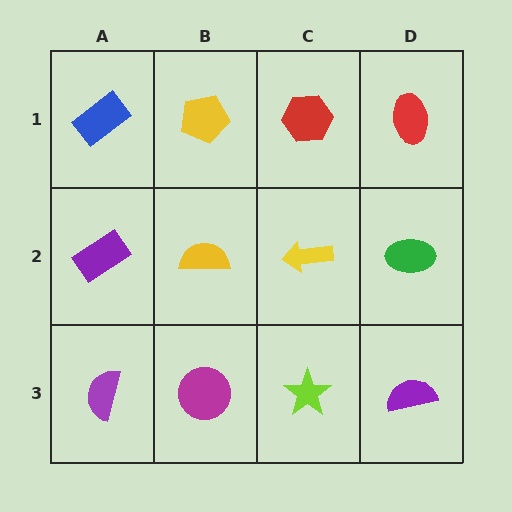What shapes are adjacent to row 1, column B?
A yellow semicircle (row 2, column B), a blue rectangle (row 1, column A), a red hexagon (row 1, column C).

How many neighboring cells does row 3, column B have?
3.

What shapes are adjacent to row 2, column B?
A yellow pentagon (row 1, column B), a magenta circle (row 3, column B), a purple rectangle (row 2, column A), a yellow arrow (row 2, column C).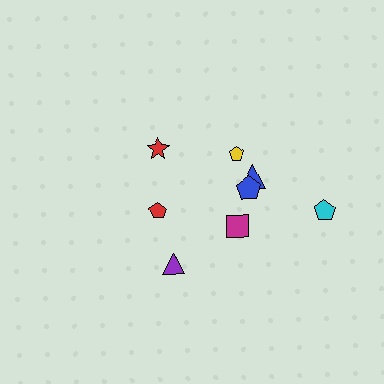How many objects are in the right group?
There are 5 objects.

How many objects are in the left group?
There are 3 objects.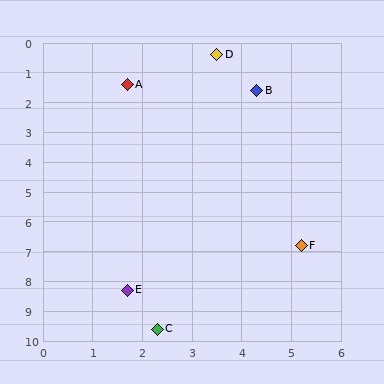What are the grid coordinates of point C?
Point C is at approximately (2.3, 9.6).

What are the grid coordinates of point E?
Point E is at approximately (1.7, 8.3).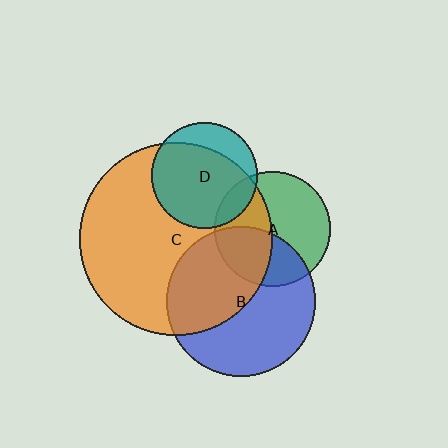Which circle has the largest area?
Circle C (orange).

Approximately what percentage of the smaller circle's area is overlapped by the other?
Approximately 45%.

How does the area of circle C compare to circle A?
Approximately 2.8 times.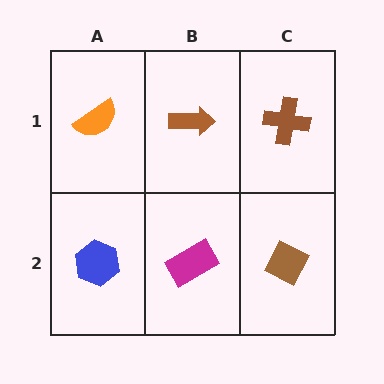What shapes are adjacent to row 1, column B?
A magenta rectangle (row 2, column B), an orange semicircle (row 1, column A), a brown cross (row 1, column C).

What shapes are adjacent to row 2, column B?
A brown arrow (row 1, column B), a blue hexagon (row 2, column A), a brown diamond (row 2, column C).